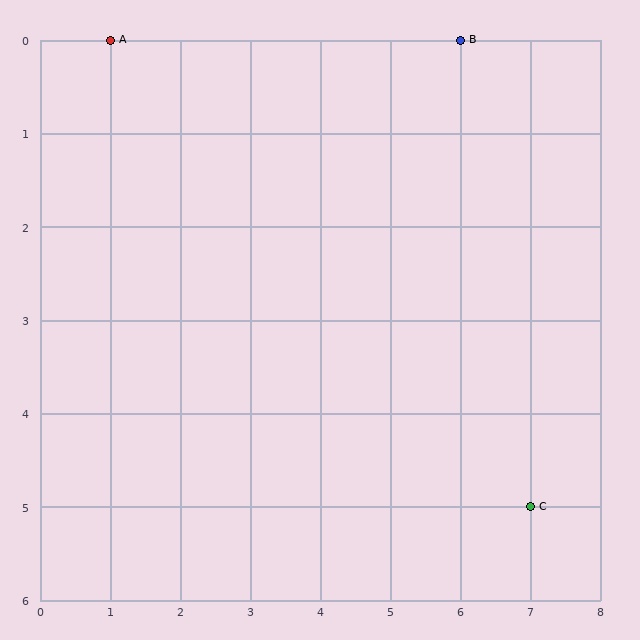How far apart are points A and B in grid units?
Points A and B are 5 columns apart.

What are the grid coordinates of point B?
Point B is at grid coordinates (6, 0).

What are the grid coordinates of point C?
Point C is at grid coordinates (7, 5).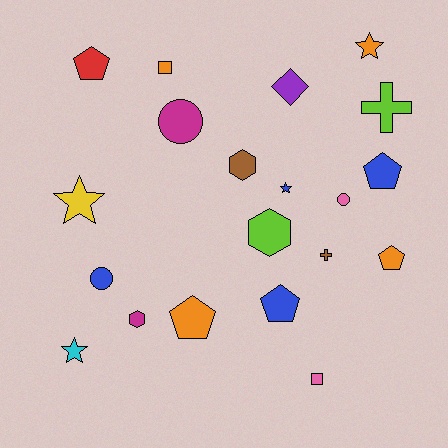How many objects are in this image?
There are 20 objects.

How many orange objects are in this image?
There are 4 orange objects.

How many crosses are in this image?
There are 2 crosses.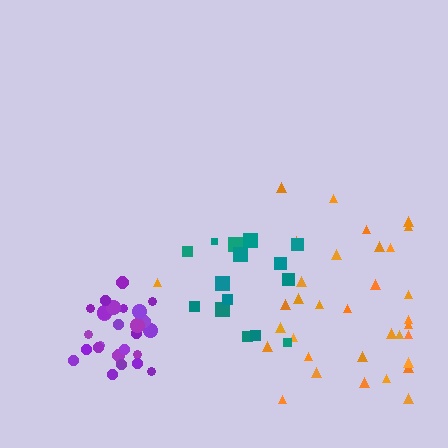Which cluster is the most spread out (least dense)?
Orange.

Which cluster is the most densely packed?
Purple.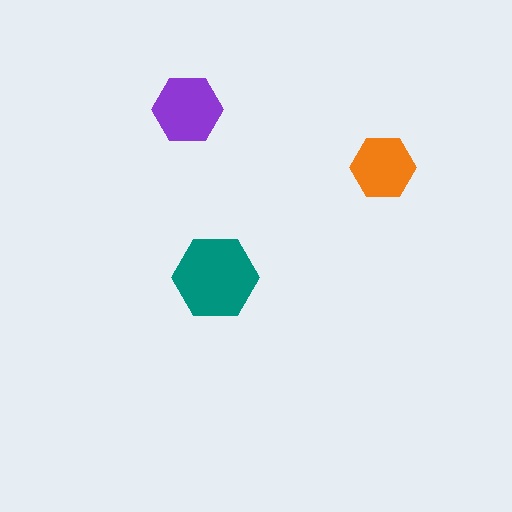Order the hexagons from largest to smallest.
the teal one, the purple one, the orange one.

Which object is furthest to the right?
The orange hexagon is rightmost.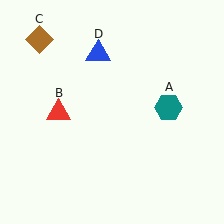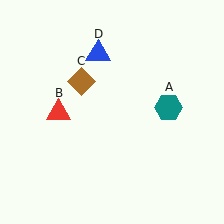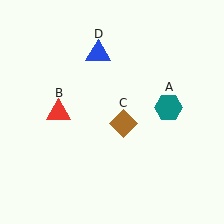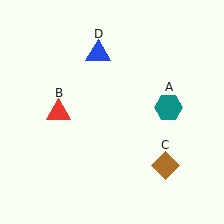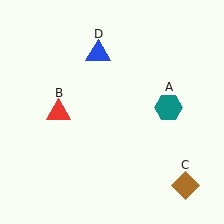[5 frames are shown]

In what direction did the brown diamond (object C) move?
The brown diamond (object C) moved down and to the right.